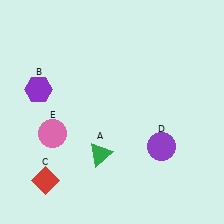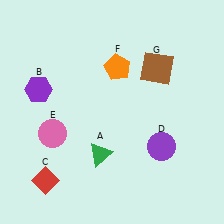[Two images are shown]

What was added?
An orange pentagon (F), a brown square (G) were added in Image 2.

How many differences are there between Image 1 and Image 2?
There are 2 differences between the two images.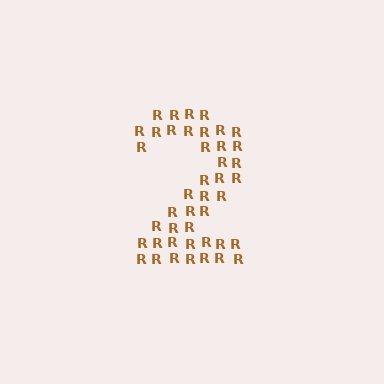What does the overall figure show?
The overall figure shows the digit 2.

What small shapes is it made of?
It is made of small letter R's.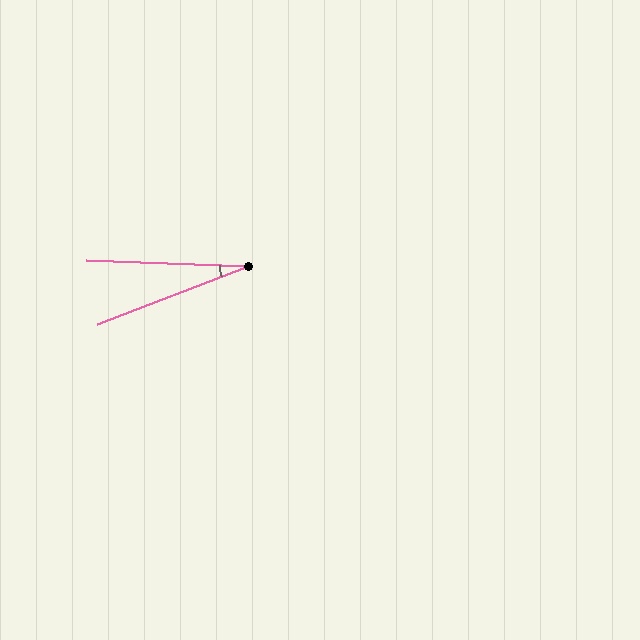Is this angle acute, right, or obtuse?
It is acute.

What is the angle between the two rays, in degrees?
Approximately 23 degrees.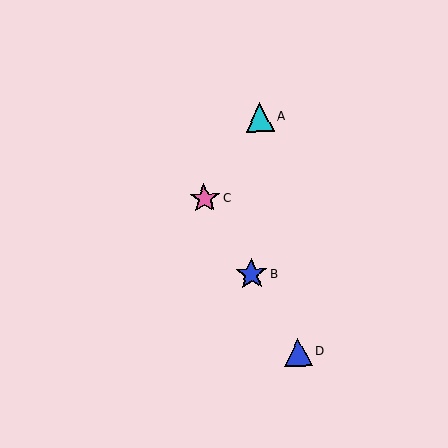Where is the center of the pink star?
The center of the pink star is at (205, 199).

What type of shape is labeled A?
Shape A is a cyan triangle.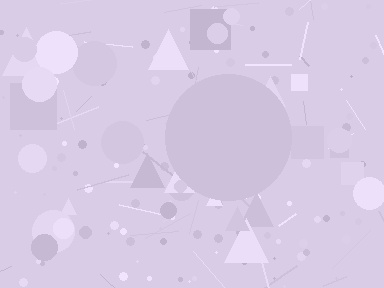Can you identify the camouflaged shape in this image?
The camouflaged shape is a circle.